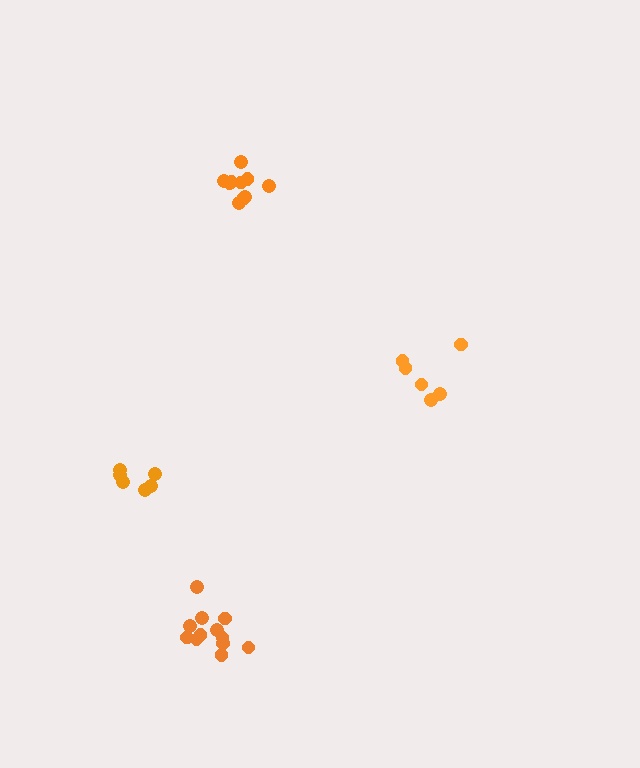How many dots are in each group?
Group 1: 6 dots, Group 2: 6 dots, Group 3: 10 dots, Group 4: 12 dots (34 total).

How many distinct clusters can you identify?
There are 4 distinct clusters.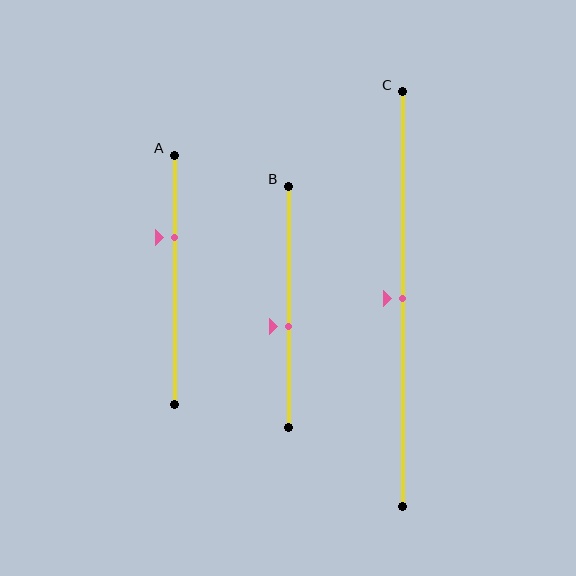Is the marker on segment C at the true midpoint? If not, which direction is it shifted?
Yes, the marker on segment C is at the true midpoint.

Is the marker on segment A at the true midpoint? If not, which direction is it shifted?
No, the marker on segment A is shifted upward by about 17% of the segment length.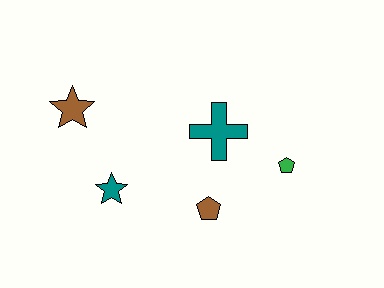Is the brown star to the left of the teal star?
Yes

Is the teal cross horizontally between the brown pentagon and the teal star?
No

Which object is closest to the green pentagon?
The teal cross is closest to the green pentagon.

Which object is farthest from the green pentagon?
The brown star is farthest from the green pentagon.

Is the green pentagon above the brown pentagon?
Yes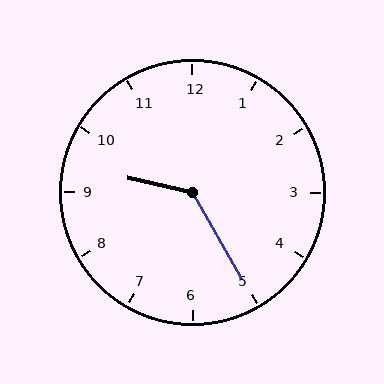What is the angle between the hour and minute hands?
Approximately 132 degrees.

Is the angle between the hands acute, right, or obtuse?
It is obtuse.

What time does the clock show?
9:25.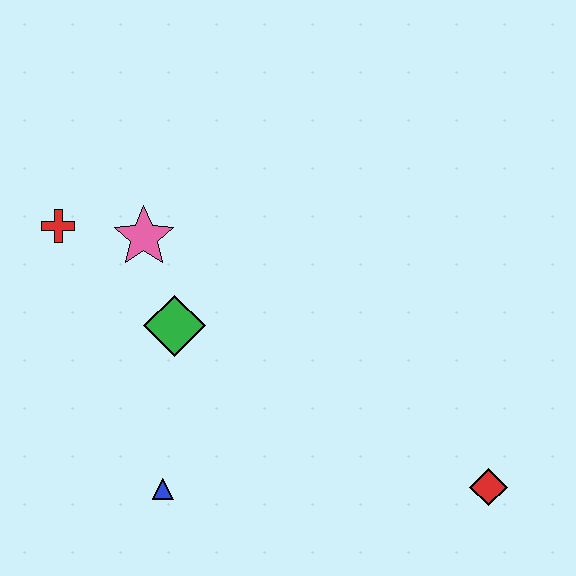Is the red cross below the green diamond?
No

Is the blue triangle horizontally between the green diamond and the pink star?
Yes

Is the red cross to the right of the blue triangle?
No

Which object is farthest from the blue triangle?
The red diamond is farthest from the blue triangle.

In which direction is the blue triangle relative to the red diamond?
The blue triangle is to the left of the red diamond.